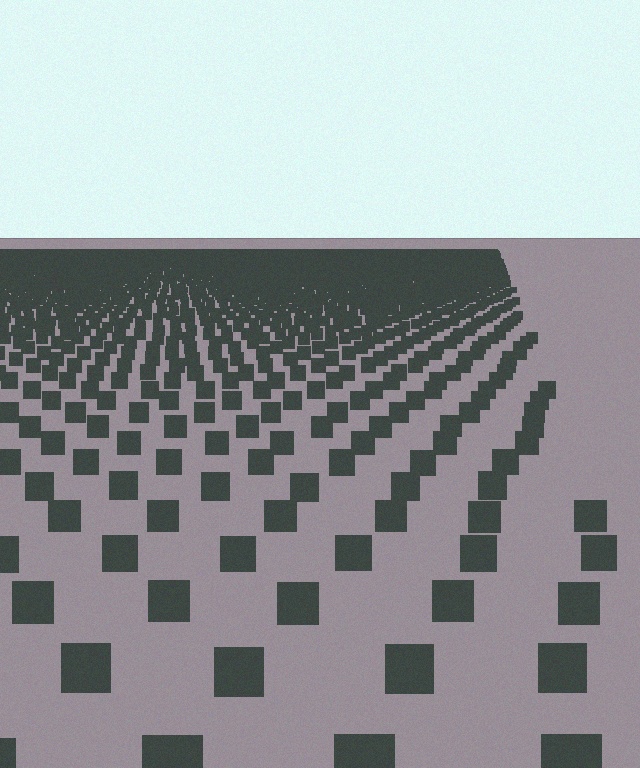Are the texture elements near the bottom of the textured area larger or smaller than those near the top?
Larger. Near the bottom, elements are closer to the viewer and appear at a bigger on-screen size.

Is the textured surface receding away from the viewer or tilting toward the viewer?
The surface is receding away from the viewer. Texture elements get smaller and denser toward the top.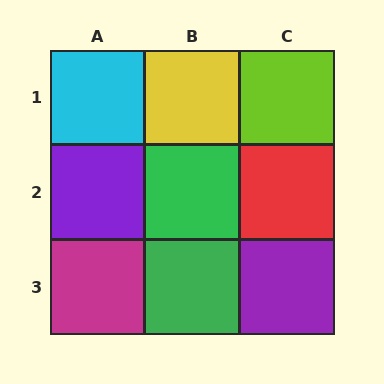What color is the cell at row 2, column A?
Purple.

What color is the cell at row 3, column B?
Green.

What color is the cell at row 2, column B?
Green.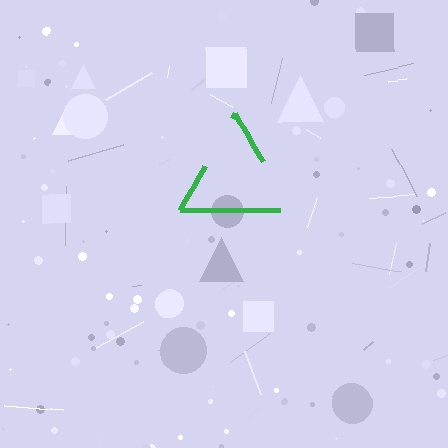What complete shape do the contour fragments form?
The contour fragments form a triangle.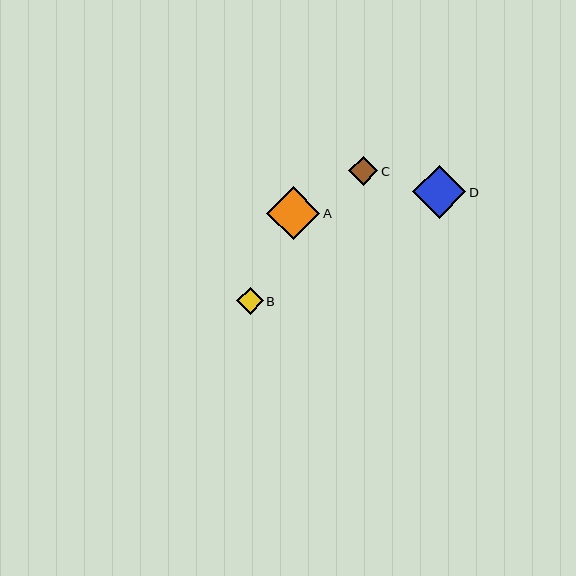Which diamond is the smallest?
Diamond B is the smallest with a size of approximately 27 pixels.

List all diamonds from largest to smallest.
From largest to smallest: D, A, C, B.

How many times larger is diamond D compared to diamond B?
Diamond D is approximately 2.0 times the size of diamond B.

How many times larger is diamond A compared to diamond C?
Diamond A is approximately 1.8 times the size of diamond C.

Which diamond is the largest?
Diamond D is the largest with a size of approximately 53 pixels.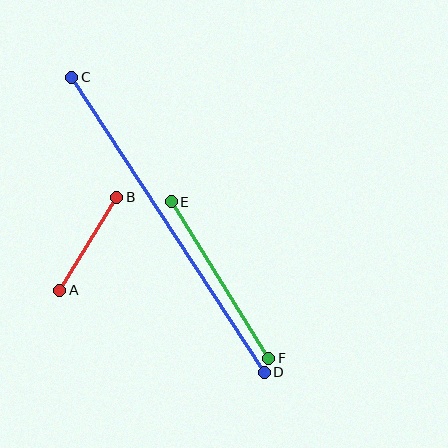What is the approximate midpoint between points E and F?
The midpoint is at approximately (220, 280) pixels.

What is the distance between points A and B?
The distance is approximately 109 pixels.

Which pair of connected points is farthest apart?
Points C and D are farthest apart.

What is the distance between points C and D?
The distance is approximately 352 pixels.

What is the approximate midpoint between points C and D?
The midpoint is at approximately (168, 225) pixels.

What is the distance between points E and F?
The distance is approximately 184 pixels.